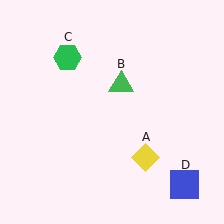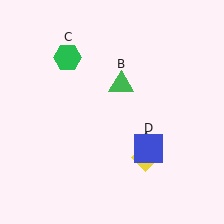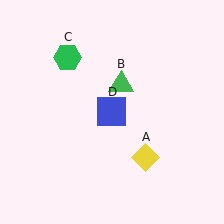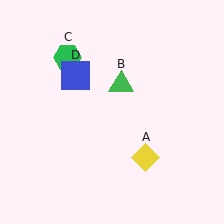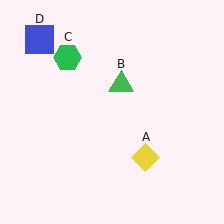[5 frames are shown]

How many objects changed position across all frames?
1 object changed position: blue square (object D).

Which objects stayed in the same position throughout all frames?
Yellow diamond (object A) and green triangle (object B) and green hexagon (object C) remained stationary.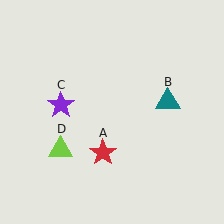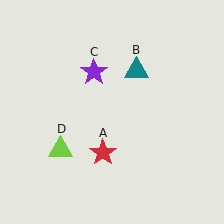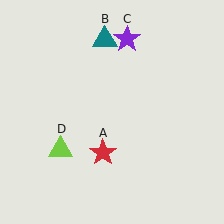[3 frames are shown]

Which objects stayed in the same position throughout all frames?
Red star (object A) and lime triangle (object D) remained stationary.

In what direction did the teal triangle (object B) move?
The teal triangle (object B) moved up and to the left.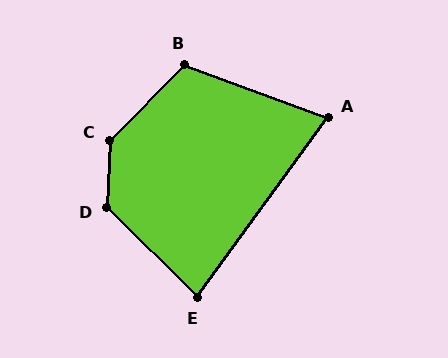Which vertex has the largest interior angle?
C, at approximately 138 degrees.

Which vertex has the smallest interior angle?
A, at approximately 74 degrees.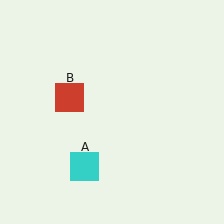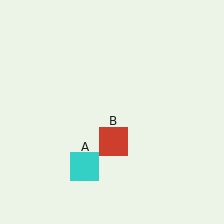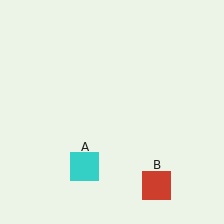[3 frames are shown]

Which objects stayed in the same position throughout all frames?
Cyan square (object A) remained stationary.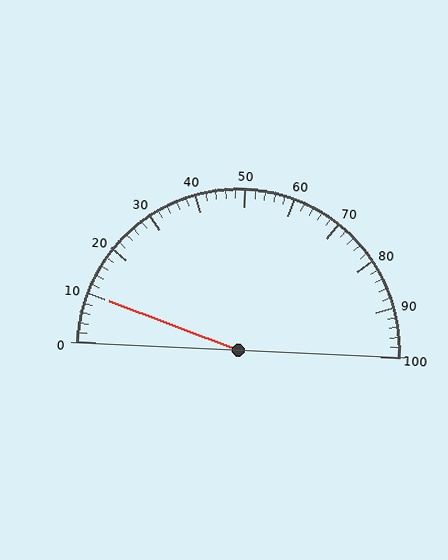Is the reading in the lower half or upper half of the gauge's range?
The reading is in the lower half of the range (0 to 100).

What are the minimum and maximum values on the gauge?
The gauge ranges from 0 to 100.